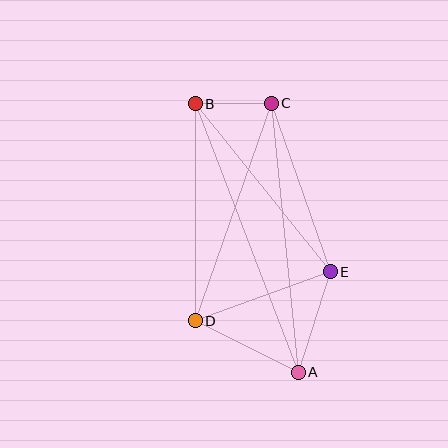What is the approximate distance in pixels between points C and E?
The distance between C and E is approximately 178 pixels.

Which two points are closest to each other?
Points B and C are closest to each other.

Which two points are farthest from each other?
Points A and B are farthest from each other.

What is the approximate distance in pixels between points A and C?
The distance between A and C is approximately 271 pixels.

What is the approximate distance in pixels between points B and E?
The distance between B and E is approximately 215 pixels.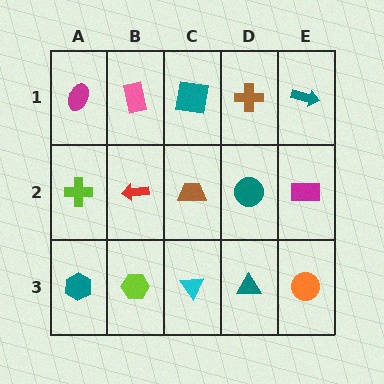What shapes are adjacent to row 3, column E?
A magenta rectangle (row 2, column E), a teal triangle (row 3, column D).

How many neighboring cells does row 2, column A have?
3.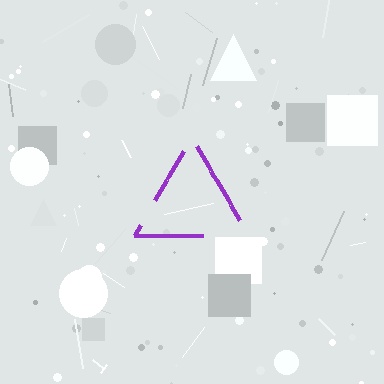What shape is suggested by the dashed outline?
The dashed outline suggests a triangle.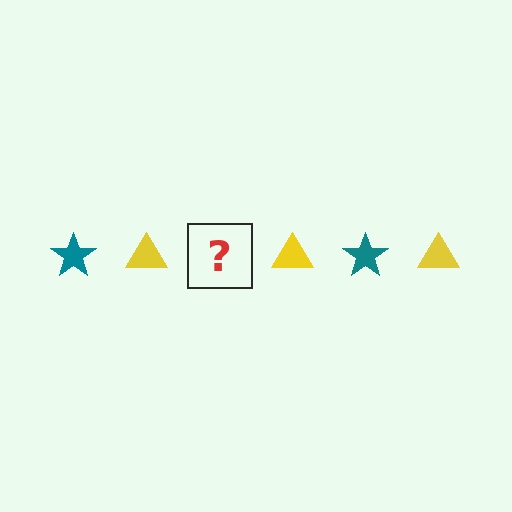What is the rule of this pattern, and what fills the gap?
The rule is that the pattern alternates between teal star and yellow triangle. The gap should be filled with a teal star.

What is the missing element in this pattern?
The missing element is a teal star.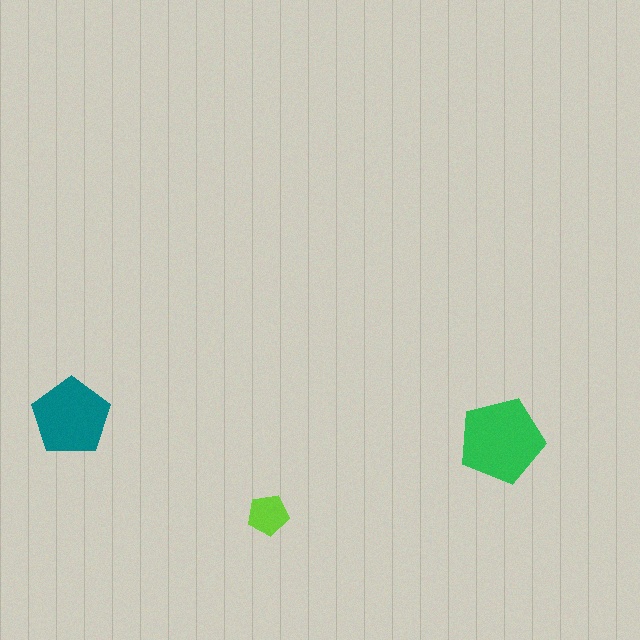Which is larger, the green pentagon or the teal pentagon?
The green one.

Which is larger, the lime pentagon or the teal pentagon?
The teal one.